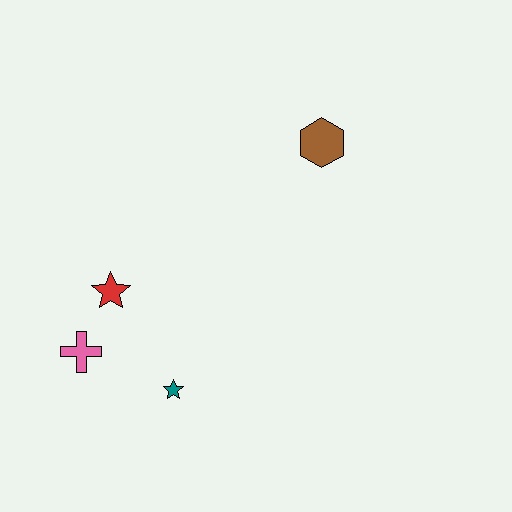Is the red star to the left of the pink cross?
No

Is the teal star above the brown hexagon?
No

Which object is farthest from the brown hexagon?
The pink cross is farthest from the brown hexagon.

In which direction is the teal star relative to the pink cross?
The teal star is to the right of the pink cross.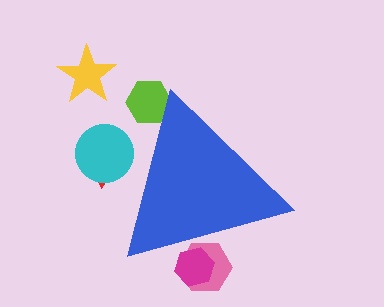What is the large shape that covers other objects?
A blue triangle.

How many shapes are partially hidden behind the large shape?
5 shapes are partially hidden.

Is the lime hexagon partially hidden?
Yes, the lime hexagon is partially hidden behind the blue triangle.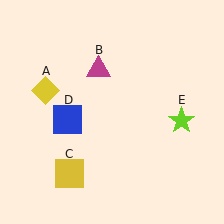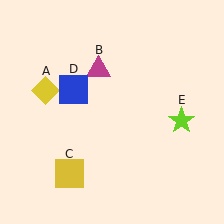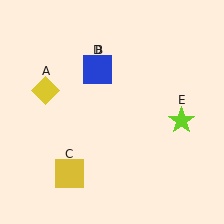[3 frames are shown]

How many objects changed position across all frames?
1 object changed position: blue square (object D).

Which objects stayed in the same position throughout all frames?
Yellow diamond (object A) and magenta triangle (object B) and yellow square (object C) and lime star (object E) remained stationary.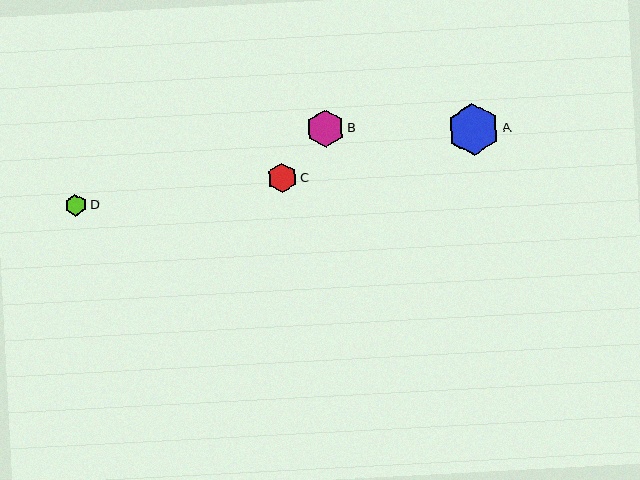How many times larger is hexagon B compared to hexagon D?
Hexagon B is approximately 1.7 times the size of hexagon D.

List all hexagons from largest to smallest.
From largest to smallest: A, B, C, D.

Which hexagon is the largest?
Hexagon A is the largest with a size of approximately 52 pixels.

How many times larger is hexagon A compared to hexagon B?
Hexagon A is approximately 1.4 times the size of hexagon B.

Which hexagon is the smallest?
Hexagon D is the smallest with a size of approximately 22 pixels.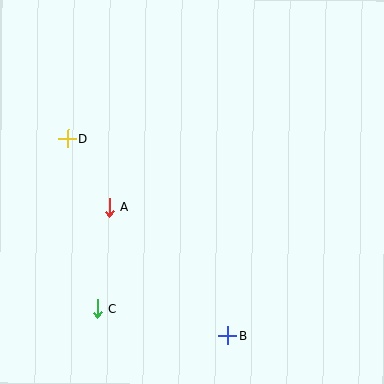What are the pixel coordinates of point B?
Point B is at (228, 336).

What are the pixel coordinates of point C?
Point C is at (97, 309).